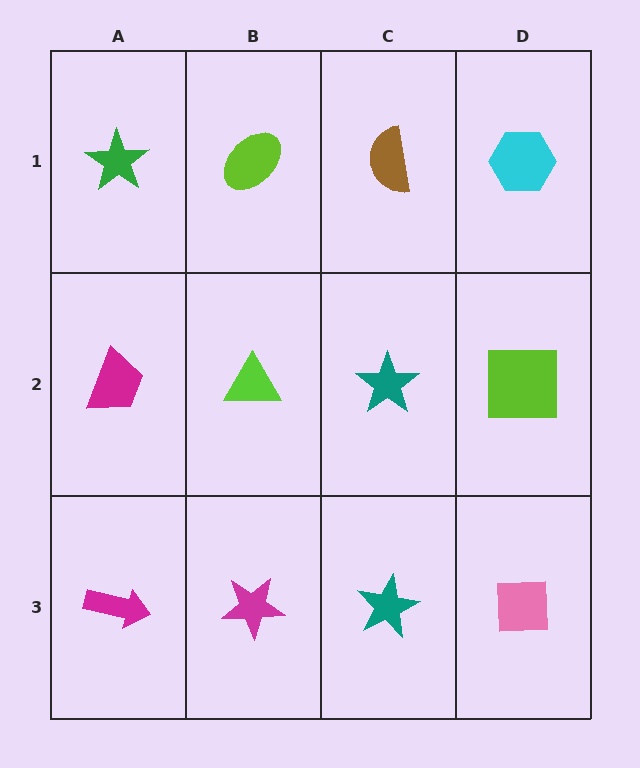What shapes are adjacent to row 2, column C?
A brown semicircle (row 1, column C), a teal star (row 3, column C), a lime triangle (row 2, column B), a lime square (row 2, column D).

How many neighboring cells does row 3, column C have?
3.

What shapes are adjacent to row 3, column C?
A teal star (row 2, column C), a magenta star (row 3, column B), a pink square (row 3, column D).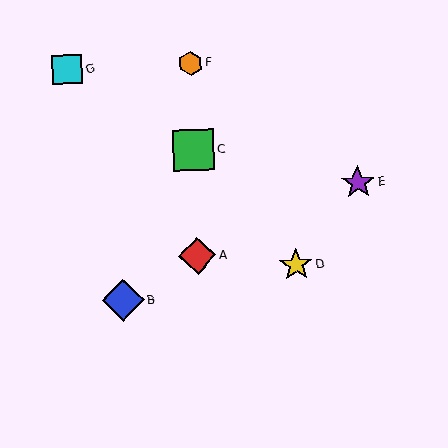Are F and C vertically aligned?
Yes, both are at x≈190.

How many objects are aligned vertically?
3 objects (A, C, F) are aligned vertically.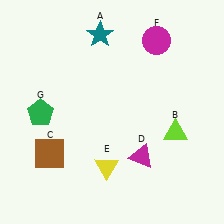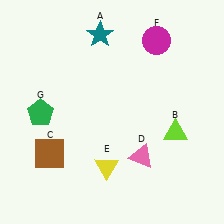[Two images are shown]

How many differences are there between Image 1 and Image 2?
There is 1 difference between the two images.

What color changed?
The triangle (D) changed from magenta in Image 1 to pink in Image 2.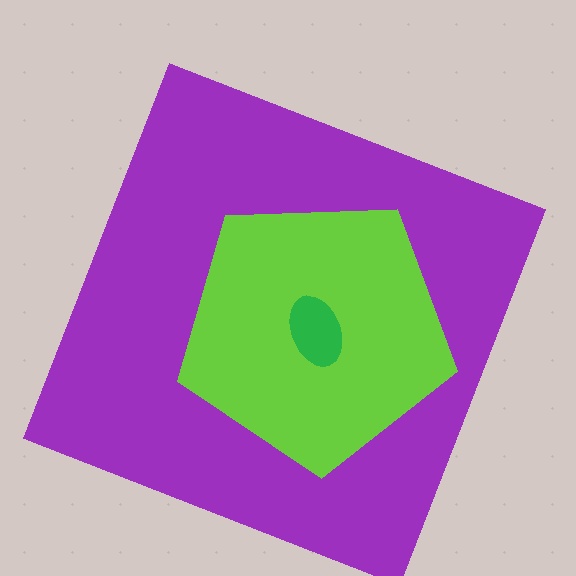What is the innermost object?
The green ellipse.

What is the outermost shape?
The purple square.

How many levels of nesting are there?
3.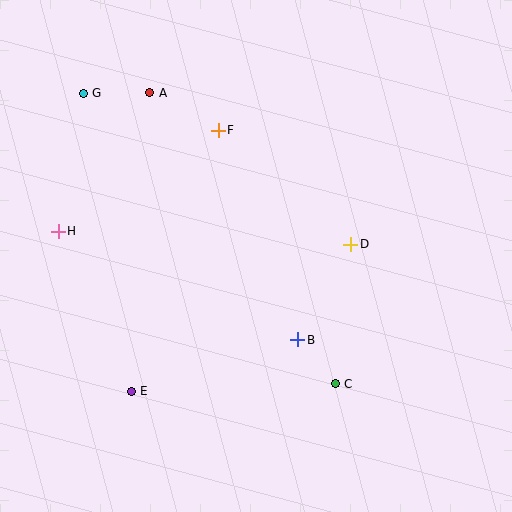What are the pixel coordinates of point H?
Point H is at (58, 231).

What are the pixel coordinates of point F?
Point F is at (218, 130).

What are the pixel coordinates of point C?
Point C is at (335, 384).